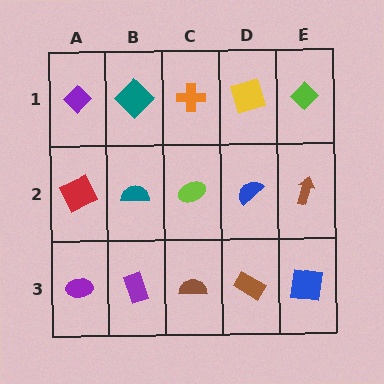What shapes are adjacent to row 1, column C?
A lime ellipse (row 2, column C), a teal diamond (row 1, column B), a yellow square (row 1, column D).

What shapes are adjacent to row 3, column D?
A blue semicircle (row 2, column D), a brown semicircle (row 3, column C), a blue square (row 3, column E).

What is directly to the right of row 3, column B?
A brown semicircle.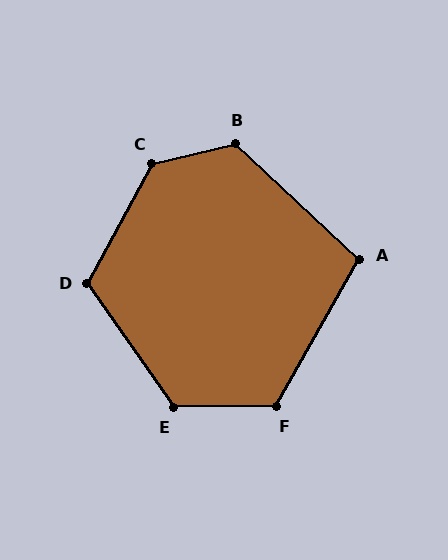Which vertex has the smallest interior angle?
A, at approximately 104 degrees.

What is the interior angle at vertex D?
Approximately 117 degrees (obtuse).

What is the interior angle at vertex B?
Approximately 123 degrees (obtuse).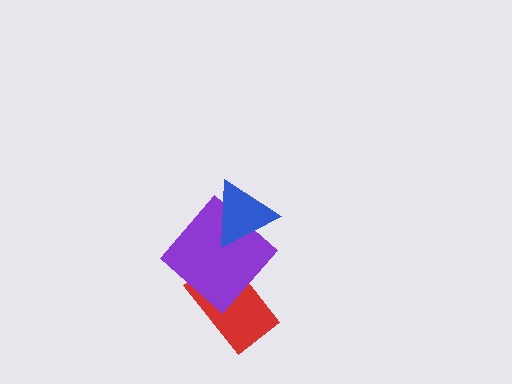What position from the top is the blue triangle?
The blue triangle is 1st from the top.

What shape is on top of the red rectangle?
The purple diamond is on top of the red rectangle.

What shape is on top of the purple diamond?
The blue triangle is on top of the purple diamond.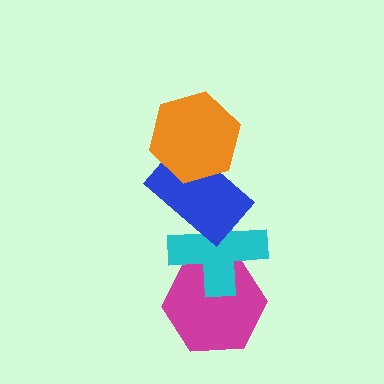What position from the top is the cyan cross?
The cyan cross is 3rd from the top.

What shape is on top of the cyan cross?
The blue rectangle is on top of the cyan cross.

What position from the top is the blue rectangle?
The blue rectangle is 2nd from the top.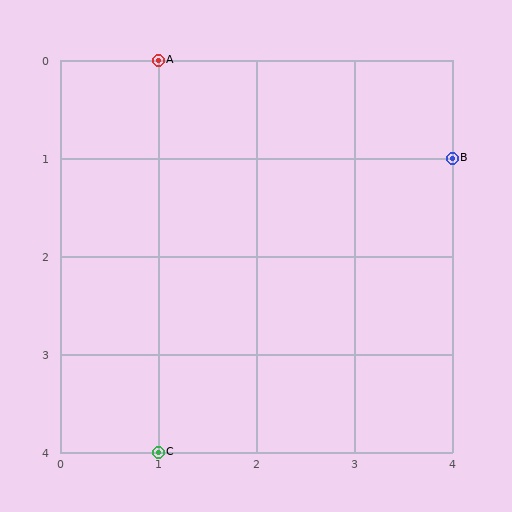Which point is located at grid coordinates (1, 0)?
Point A is at (1, 0).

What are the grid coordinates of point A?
Point A is at grid coordinates (1, 0).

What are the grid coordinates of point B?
Point B is at grid coordinates (4, 1).